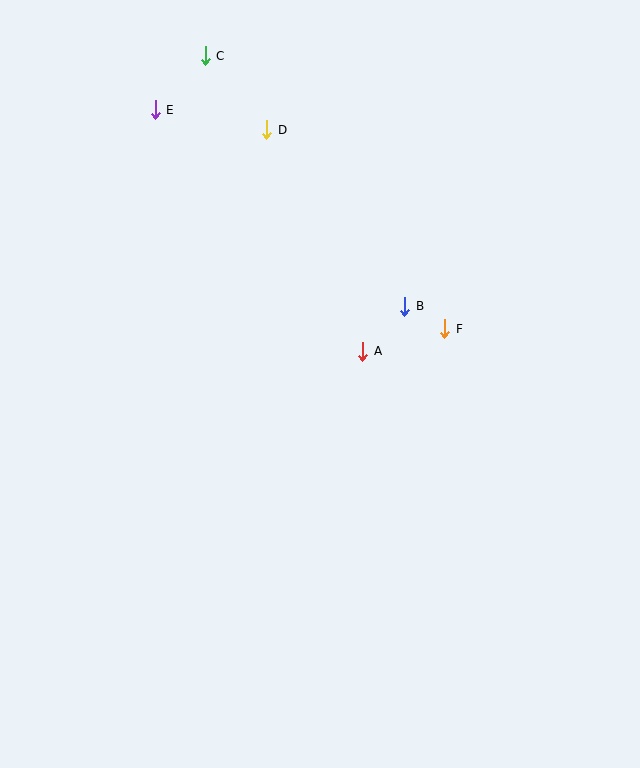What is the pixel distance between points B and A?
The distance between B and A is 62 pixels.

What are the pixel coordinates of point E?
Point E is at (155, 110).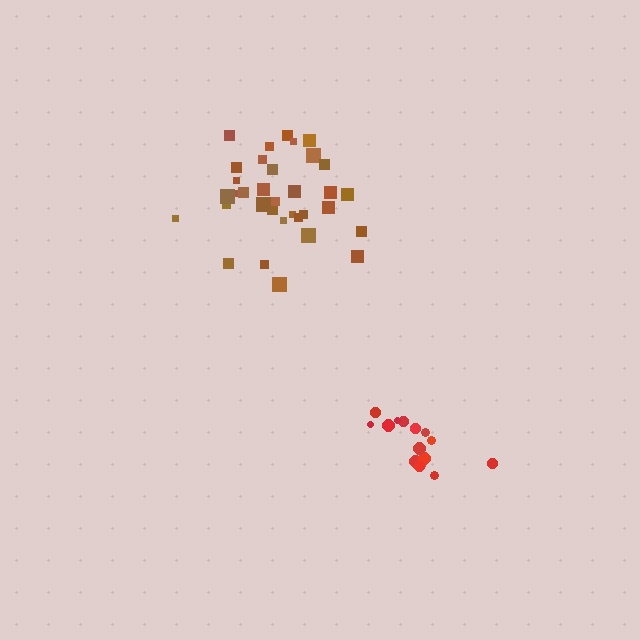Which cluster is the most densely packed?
Brown.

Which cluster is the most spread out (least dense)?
Red.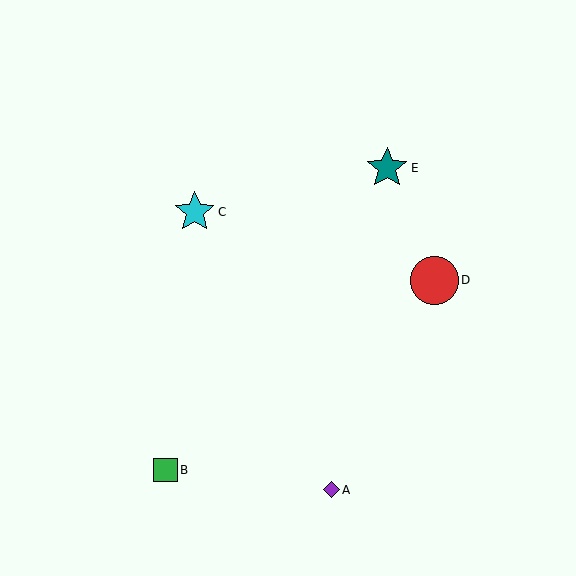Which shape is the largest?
The red circle (labeled D) is the largest.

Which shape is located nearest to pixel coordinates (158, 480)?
The green square (labeled B) at (166, 470) is nearest to that location.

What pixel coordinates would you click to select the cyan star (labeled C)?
Click at (195, 212) to select the cyan star C.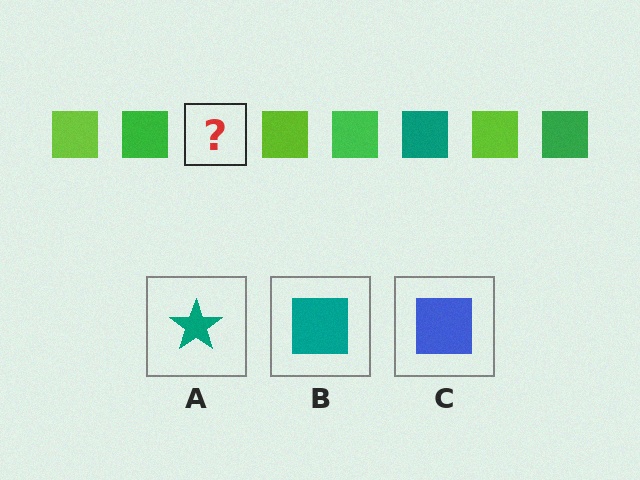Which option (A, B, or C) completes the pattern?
B.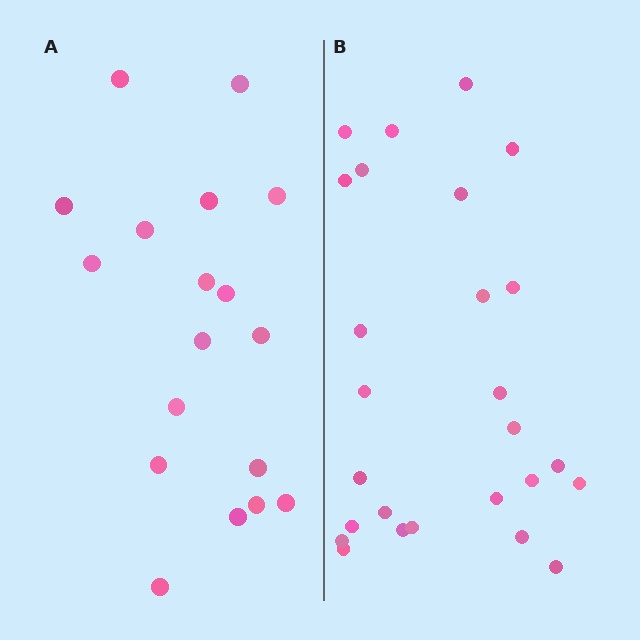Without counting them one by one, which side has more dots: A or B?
Region B (the right region) has more dots.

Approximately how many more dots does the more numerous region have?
Region B has roughly 8 or so more dots than region A.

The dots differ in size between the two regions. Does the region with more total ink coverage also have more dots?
No. Region A has more total ink coverage because its dots are larger, but region B actually contains more individual dots. Total area can be misleading — the number of items is what matters here.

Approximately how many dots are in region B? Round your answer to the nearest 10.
About 30 dots. (The exact count is 26, which rounds to 30.)